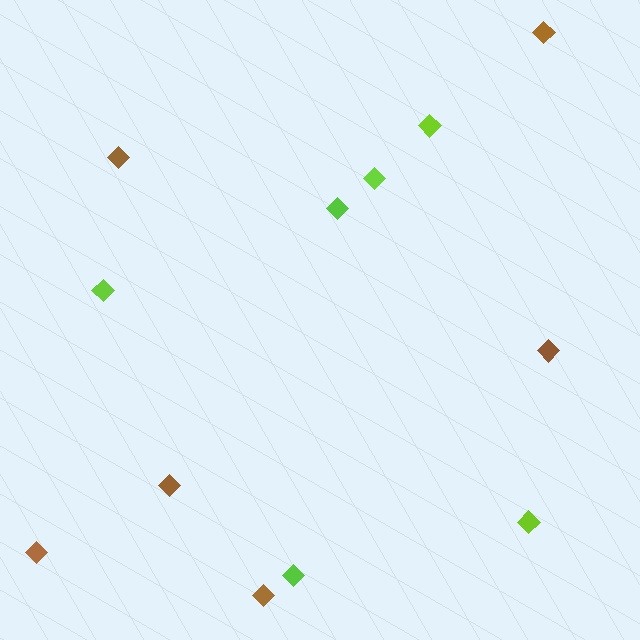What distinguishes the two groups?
There are 2 groups: one group of brown diamonds (6) and one group of lime diamonds (6).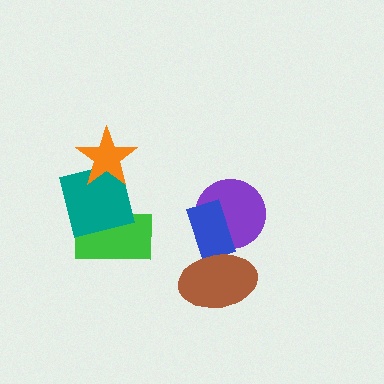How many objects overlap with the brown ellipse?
1 object overlaps with the brown ellipse.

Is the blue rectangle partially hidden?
Yes, it is partially covered by another shape.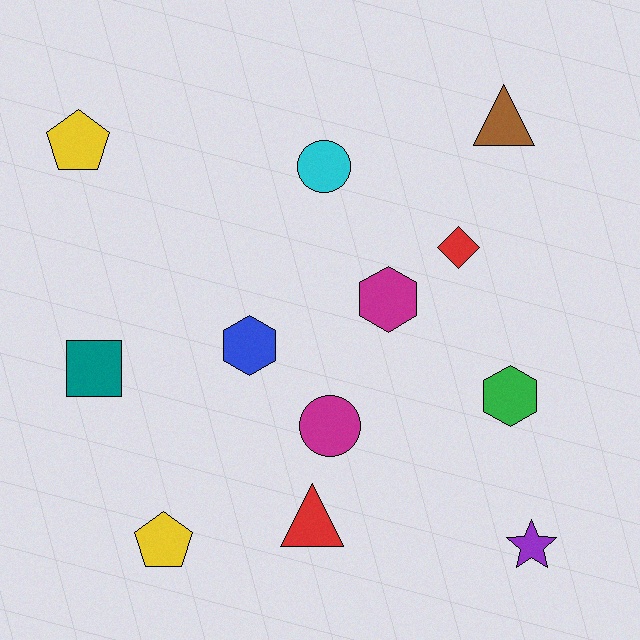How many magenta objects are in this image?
There are 2 magenta objects.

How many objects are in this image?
There are 12 objects.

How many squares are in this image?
There is 1 square.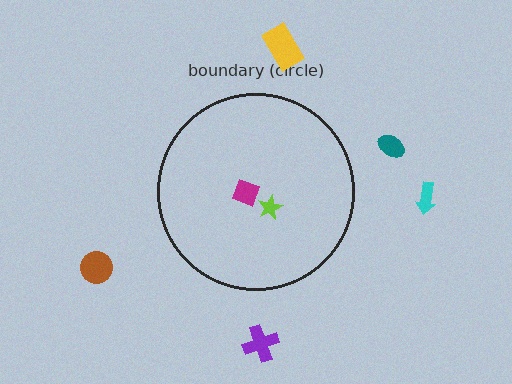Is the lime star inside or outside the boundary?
Inside.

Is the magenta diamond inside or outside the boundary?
Inside.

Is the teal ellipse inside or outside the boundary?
Outside.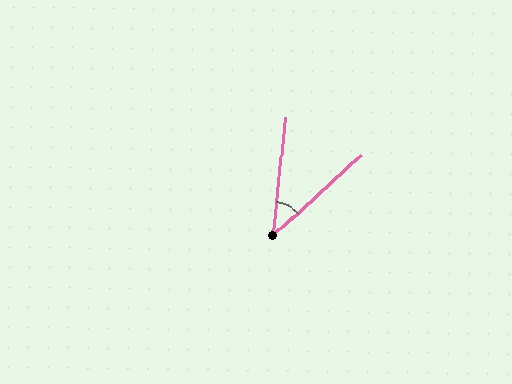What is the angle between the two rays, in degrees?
Approximately 42 degrees.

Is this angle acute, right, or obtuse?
It is acute.